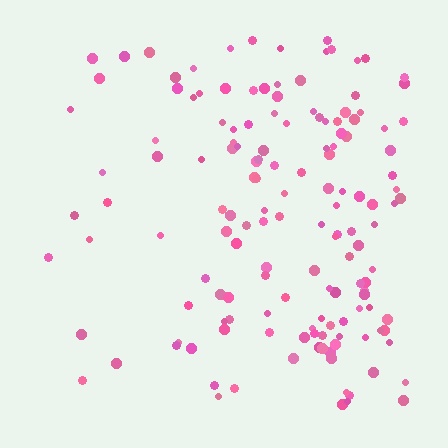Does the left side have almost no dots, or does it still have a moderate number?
Still a moderate number, just noticeably fewer than the right.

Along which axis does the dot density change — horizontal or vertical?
Horizontal.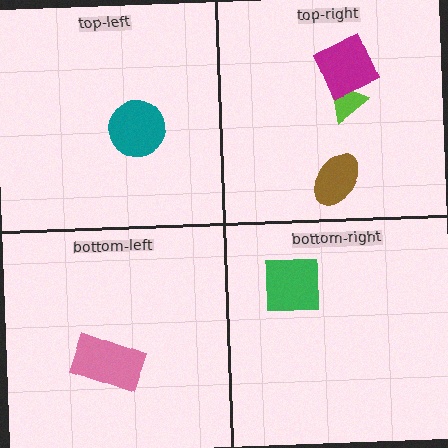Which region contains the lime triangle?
The top-right region.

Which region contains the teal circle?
The top-left region.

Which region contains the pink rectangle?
The bottom-left region.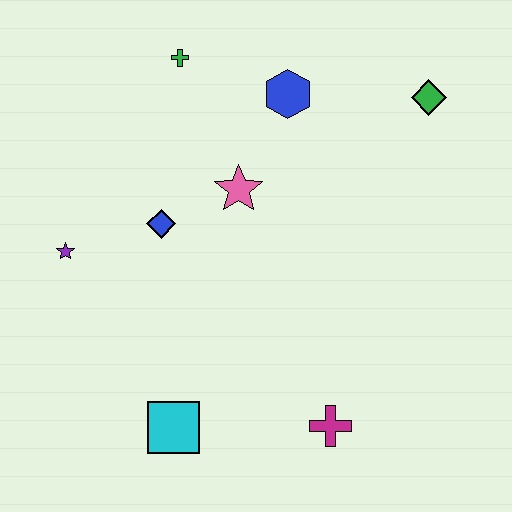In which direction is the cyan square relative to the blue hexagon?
The cyan square is below the blue hexagon.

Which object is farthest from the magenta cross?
The green cross is farthest from the magenta cross.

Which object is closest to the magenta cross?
The cyan square is closest to the magenta cross.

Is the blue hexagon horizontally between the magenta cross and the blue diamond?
Yes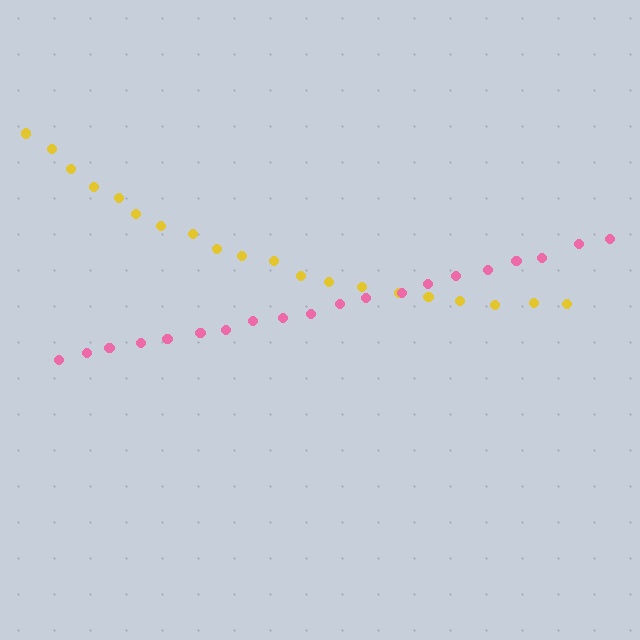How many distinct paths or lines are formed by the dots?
There are 2 distinct paths.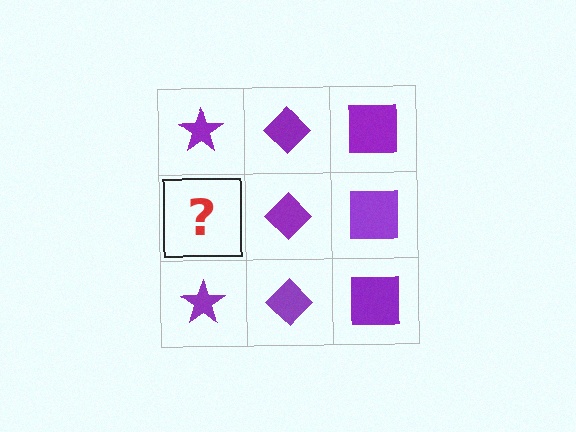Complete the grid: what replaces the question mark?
The question mark should be replaced with a purple star.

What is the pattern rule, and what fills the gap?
The rule is that each column has a consistent shape. The gap should be filled with a purple star.